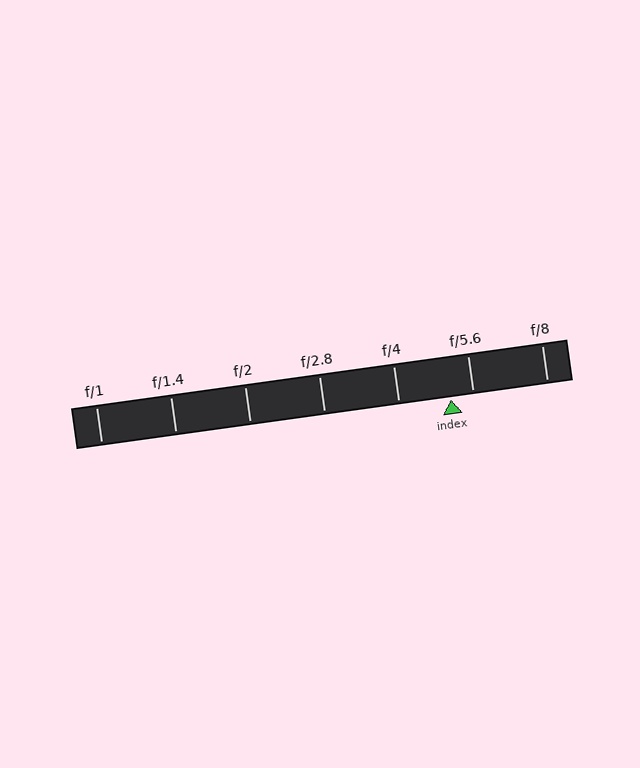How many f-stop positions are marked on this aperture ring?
There are 7 f-stop positions marked.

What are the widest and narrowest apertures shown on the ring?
The widest aperture shown is f/1 and the narrowest is f/8.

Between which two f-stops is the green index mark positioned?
The index mark is between f/4 and f/5.6.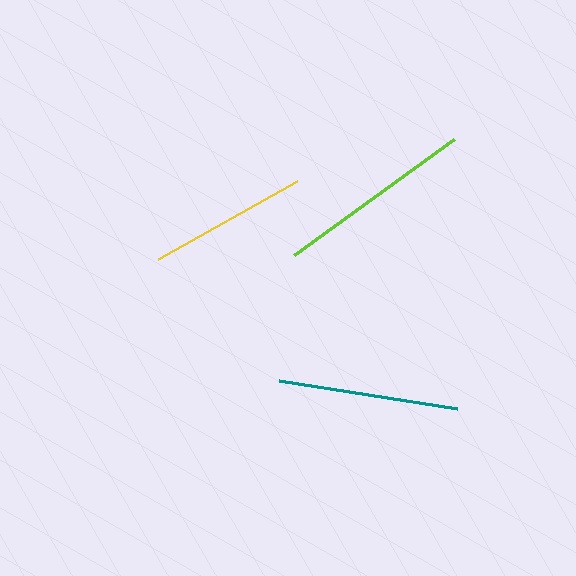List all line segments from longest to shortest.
From longest to shortest: lime, teal, yellow.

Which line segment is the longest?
The lime line is the longest at approximately 197 pixels.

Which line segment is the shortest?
The yellow line is the shortest at approximately 159 pixels.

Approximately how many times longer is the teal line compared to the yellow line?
The teal line is approximately 1.1 times the length of the yellow line.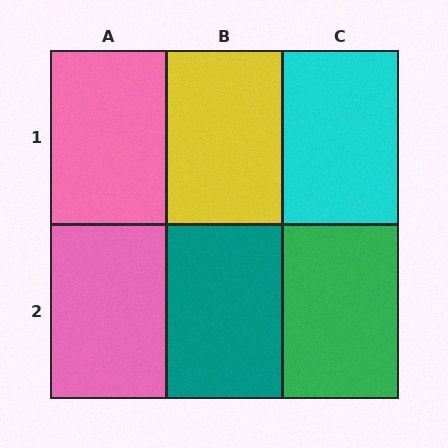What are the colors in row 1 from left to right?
Pink, yellow, cyan.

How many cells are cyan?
1 cell is cyan.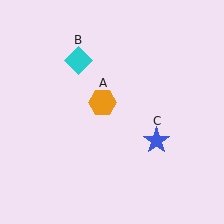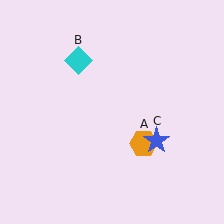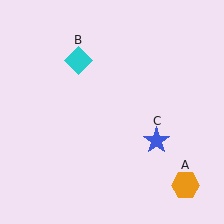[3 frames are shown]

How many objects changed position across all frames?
1 object changed position: orange hexagon (object A).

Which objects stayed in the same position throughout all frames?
Cyan diamond (object B) and blue star (object C) remained stationary.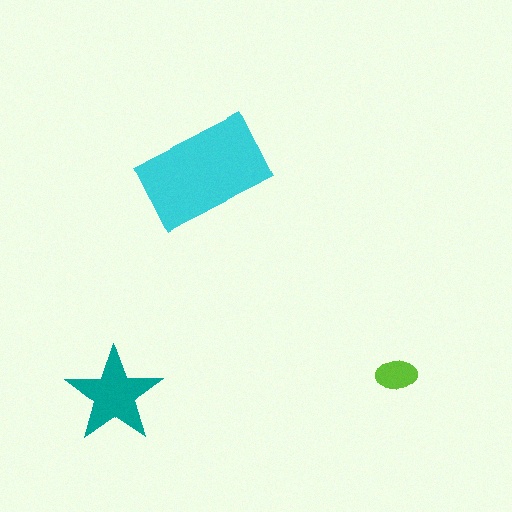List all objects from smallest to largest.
The lime ellipse, the teal star, the cyan rectangle.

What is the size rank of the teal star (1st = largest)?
2nd.